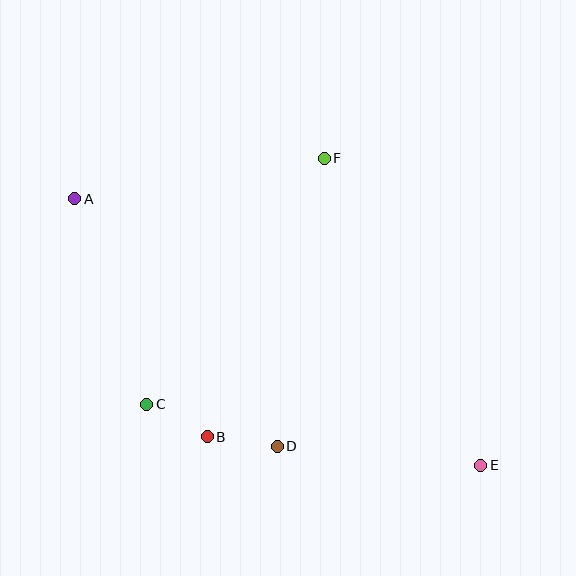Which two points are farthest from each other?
Points A and E are farthest from each other.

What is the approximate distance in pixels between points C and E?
The distance between C and E is approximately 339 pixels.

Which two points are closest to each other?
Points B and C are closest to each other.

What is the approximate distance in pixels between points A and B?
The distance between A and B is approximately 273 pixels.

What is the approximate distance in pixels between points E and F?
The distance between E and F is approximately 344 pixels.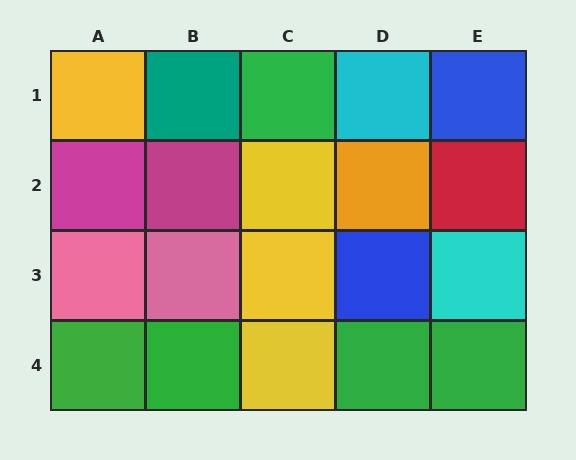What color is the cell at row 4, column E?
Green.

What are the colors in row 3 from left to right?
Pink, pink, yellow, blue, cyan.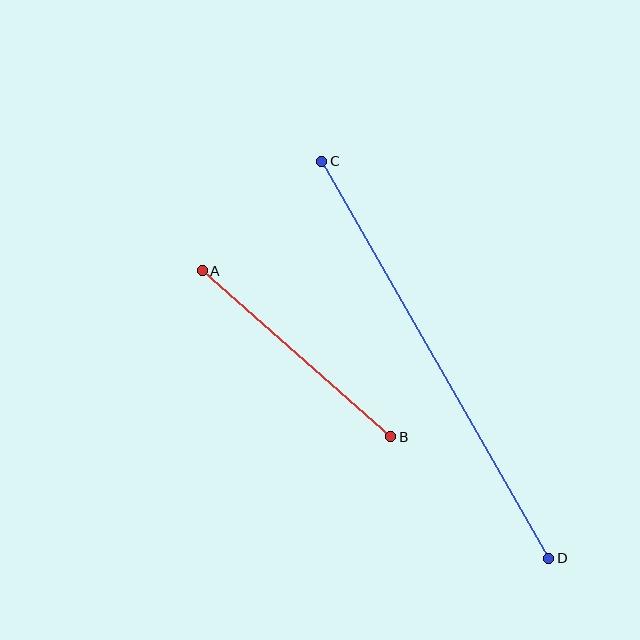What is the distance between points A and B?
The distance is approximately 251 pixels.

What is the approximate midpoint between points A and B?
The midpoint is at approximately (296, 354) pixels.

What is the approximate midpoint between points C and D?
The midpoint is at approximately (435, 360) pixels.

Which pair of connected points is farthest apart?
Points C and D are farthest apart.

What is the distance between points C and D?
The distance is approximately 458 pixels.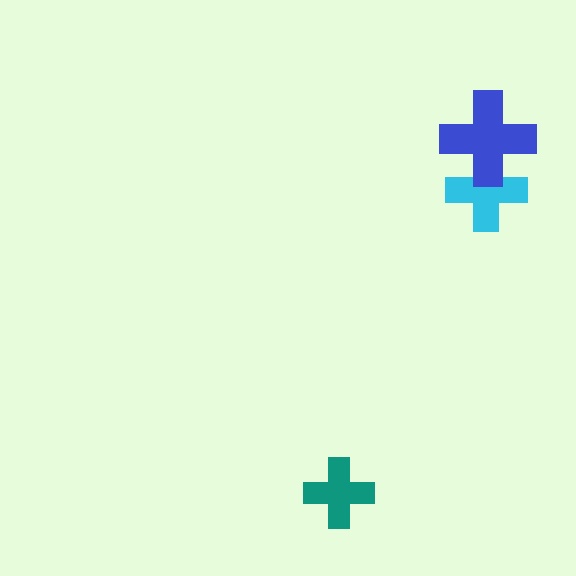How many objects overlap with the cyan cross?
1 object overlaps with the cyan cross.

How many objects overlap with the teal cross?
0 objects overlap with the teal cross.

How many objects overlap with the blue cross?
1 object overlaps with the blue cross.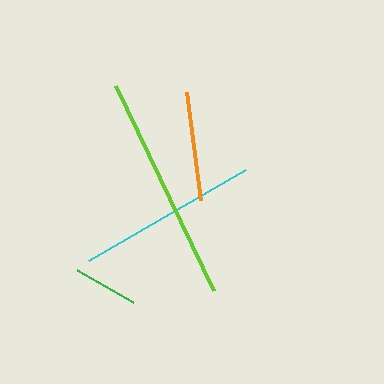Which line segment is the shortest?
The green line is the shortest at approximately 64 pixels.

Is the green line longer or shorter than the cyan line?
The cyan line is longer than the green line.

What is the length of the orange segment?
The orange segment is approximately 109 pixels long.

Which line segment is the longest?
The lime line is the longest at approximately 228 pixels.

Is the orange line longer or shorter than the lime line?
The lime line is longer than the orange line.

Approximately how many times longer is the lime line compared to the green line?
The lime line is approximately 3.5 times the length of the green line.